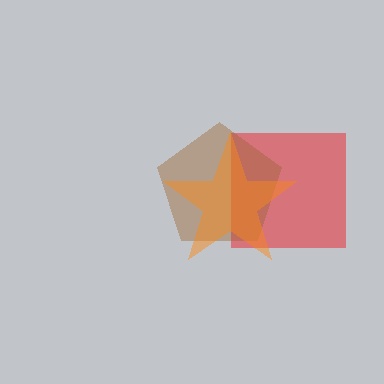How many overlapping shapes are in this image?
There are 3 overlapping shapes in the image.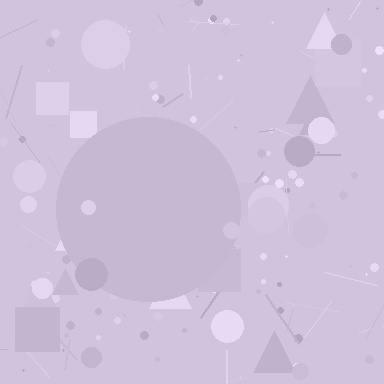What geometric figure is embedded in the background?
A circle is embedded in the background.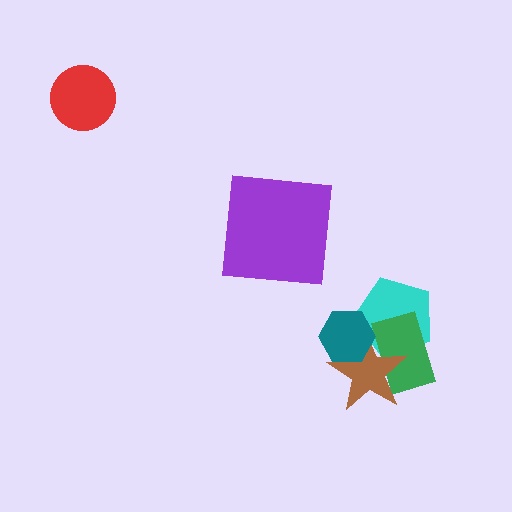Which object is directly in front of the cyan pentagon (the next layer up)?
The green rectangle is directly in front of the cyan pentagon.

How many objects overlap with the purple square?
0 objects overlap with the purple square.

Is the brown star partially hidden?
Yes, it is partially covered by another shape.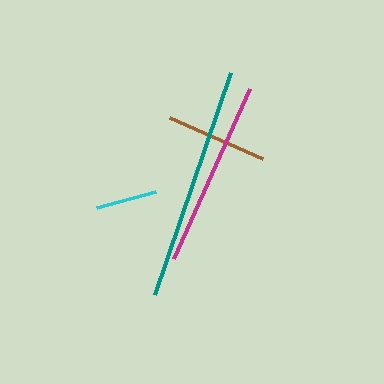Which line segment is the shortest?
The cyan line is the shortest at approximately 61 pixels.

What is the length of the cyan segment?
The cyan segment is approximately 61 pixels long.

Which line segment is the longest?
The teal line is the longest at approximately 235 pixels.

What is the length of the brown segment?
The brown segment is approximately 101 pixels long.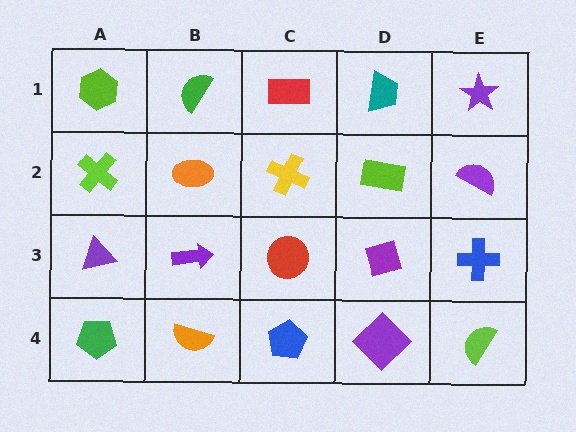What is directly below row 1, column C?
A yellow cross.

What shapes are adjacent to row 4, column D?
A purple diamond (row 3, column D), a blue pentagon (row 4, column C), a lime semicircle (row 4, column E).